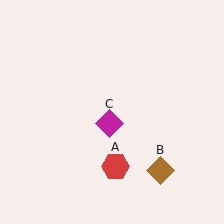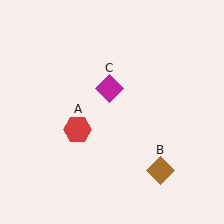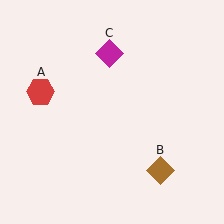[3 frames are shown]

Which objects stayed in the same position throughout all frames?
Brown diamond (object B) remained stationary.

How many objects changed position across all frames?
2 objects changed position: red hexagon (object A), magenta diamond (object C).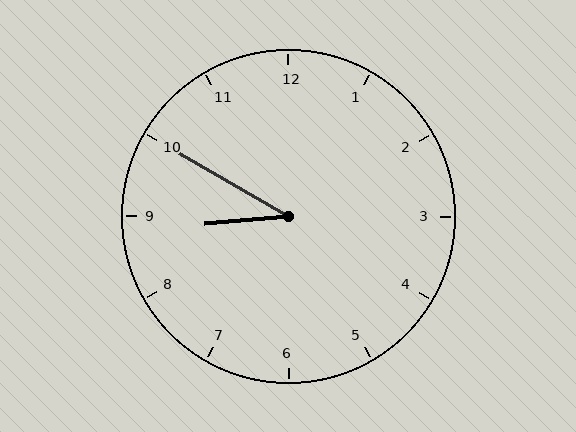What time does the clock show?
8:50.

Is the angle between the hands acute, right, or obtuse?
It is acute.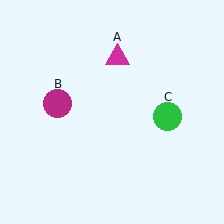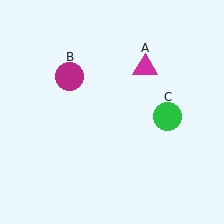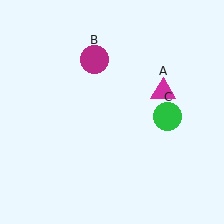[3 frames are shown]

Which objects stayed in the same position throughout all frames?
Green circle (object C) remained stationary.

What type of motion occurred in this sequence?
The magenta triangle (object A), magenta circle (object B) rotated clockwise around the center of the scene.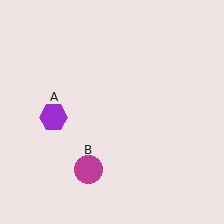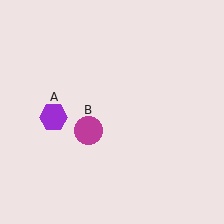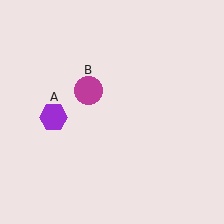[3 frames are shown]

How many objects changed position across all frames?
1 object changed position: magenta circle (object B).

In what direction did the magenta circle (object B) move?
The magenta circle (object B) moved up.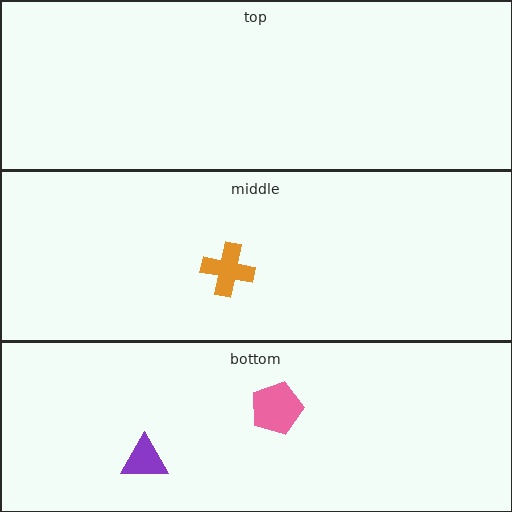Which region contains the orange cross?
The middle region.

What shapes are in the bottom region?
The purple triangle, the pink pentagon.